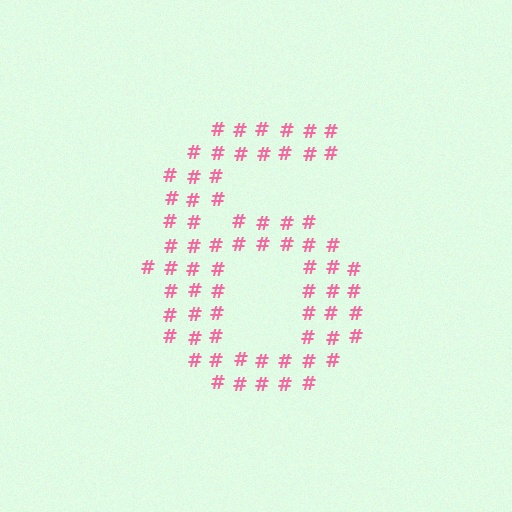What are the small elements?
The small elements are hash symbols.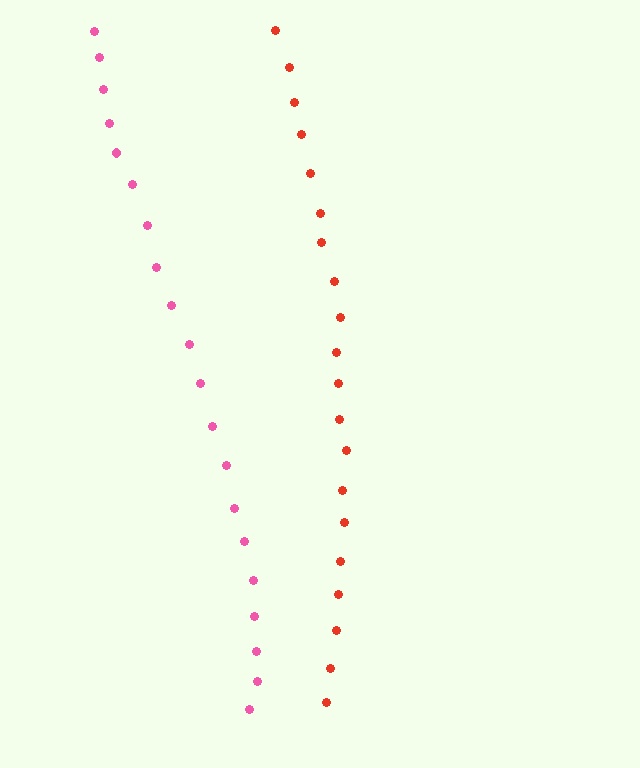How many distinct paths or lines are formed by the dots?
There are 2 distinct paths.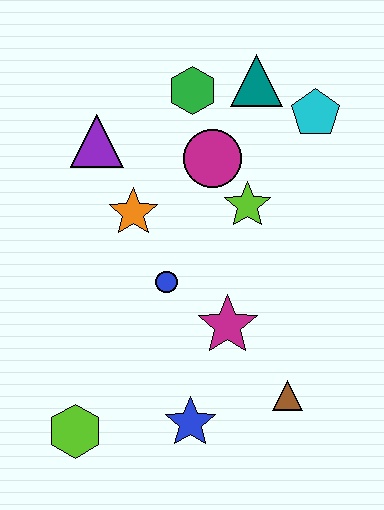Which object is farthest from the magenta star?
The teal triangle is farthest from the magenta star.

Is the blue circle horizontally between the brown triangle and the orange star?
Yes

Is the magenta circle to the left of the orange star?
No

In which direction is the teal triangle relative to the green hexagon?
The teal triangle is to the right of the green hexagon.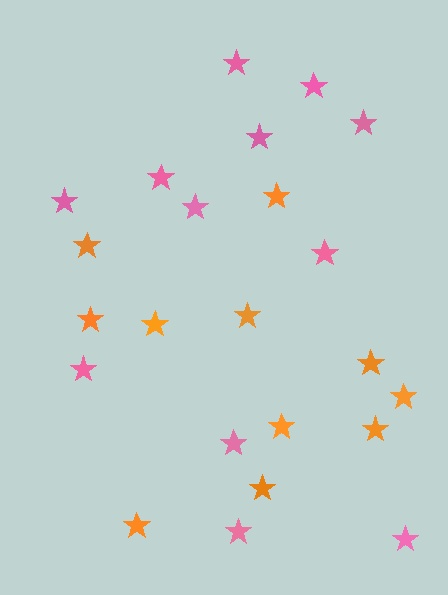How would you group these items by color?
There are 2 groups: one group of pink stars (12) and one group of orange stars (11).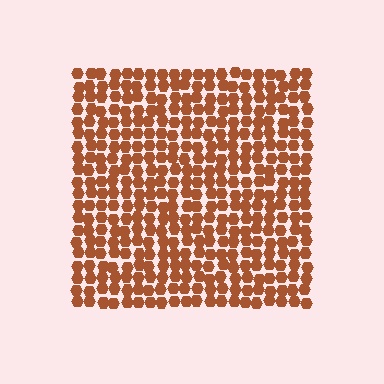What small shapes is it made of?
It is made of small hexagons.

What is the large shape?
The large shape is a square.